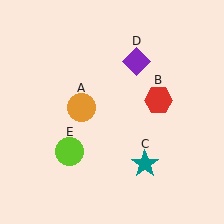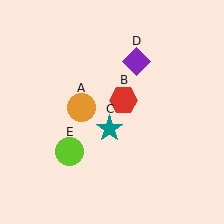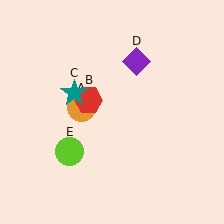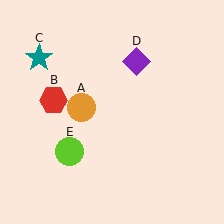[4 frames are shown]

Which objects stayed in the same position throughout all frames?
Orange circle (object A) and purple diamond (object D) and lime circle (object E) remained stationary.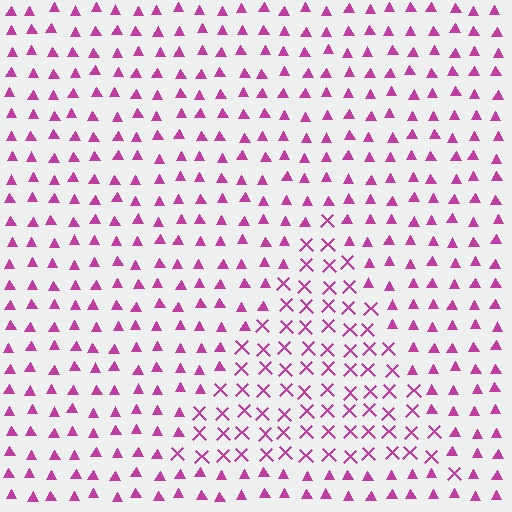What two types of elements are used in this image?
The image uses X marks inside the triangle region and triangles outside it.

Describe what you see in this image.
The image is filled with small magenta elements arranged in a uniform grid. A triangle-shaped region contains X marks, while the surrounding area contains triangles. The boundary is defined purely by the change in element shape.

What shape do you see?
I see a triangle.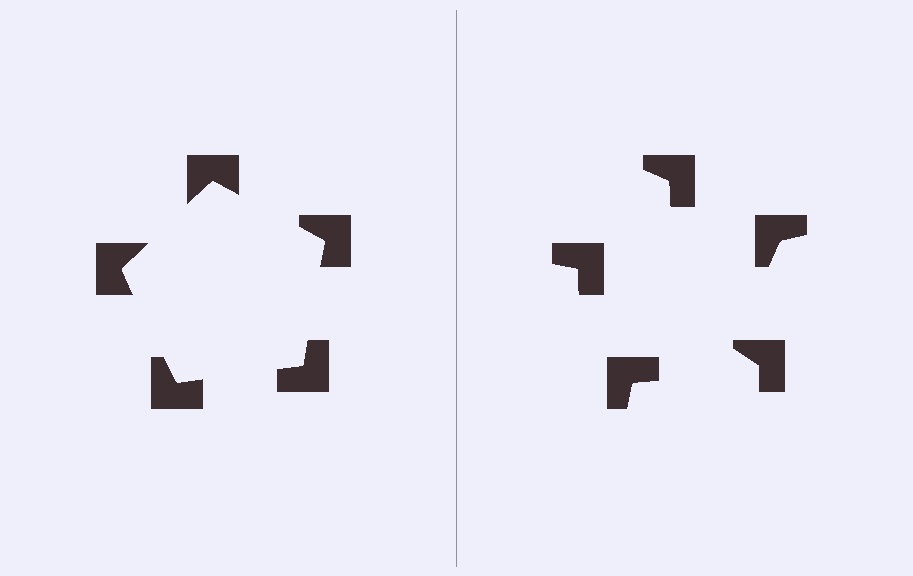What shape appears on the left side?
An illusory pentagon.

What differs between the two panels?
The notched squares are positioned identically on both sides; only the wedge orientations differ. On the left they align to a pentagon; on the right they are misaligned.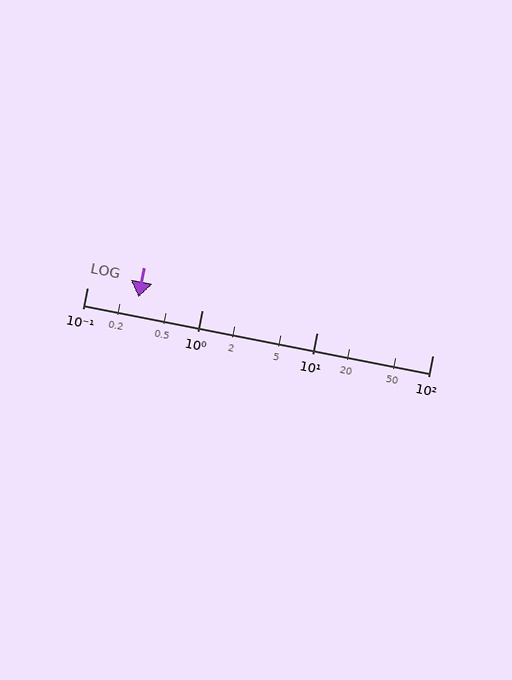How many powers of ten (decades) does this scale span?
The scale spans 3 decades, from 0.1 to 100.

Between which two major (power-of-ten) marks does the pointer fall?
The pointer is between 0.1 and 1.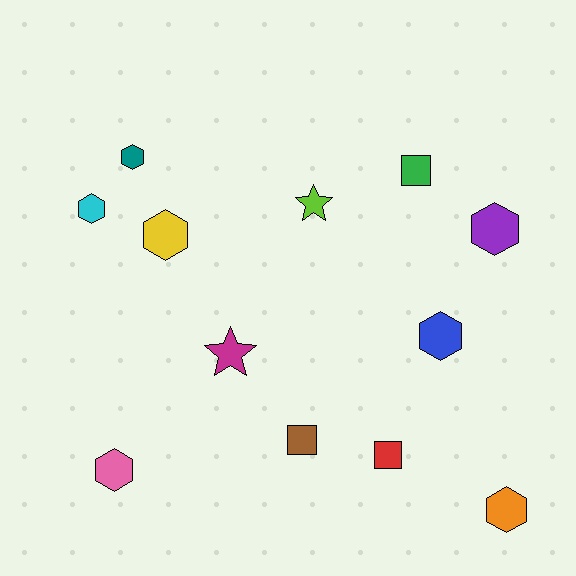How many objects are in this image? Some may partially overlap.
There are 12 objects.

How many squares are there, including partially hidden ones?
There are 3 squares.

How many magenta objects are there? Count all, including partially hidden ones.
There is 1 magenta object.